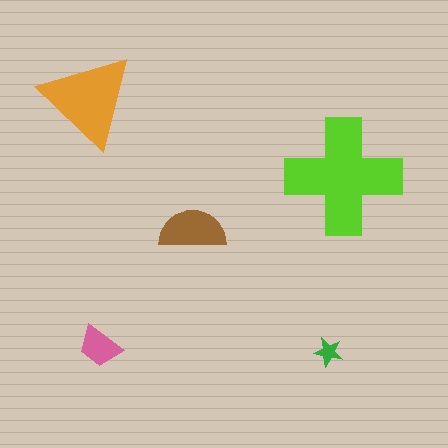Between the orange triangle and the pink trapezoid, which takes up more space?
The orange triangle.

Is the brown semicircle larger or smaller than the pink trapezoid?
Larger.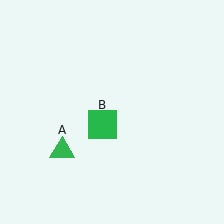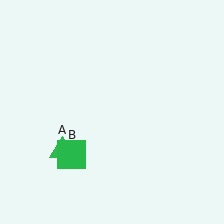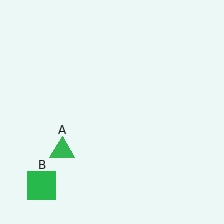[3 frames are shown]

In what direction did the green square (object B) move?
The green square (object B) moved down and to the left.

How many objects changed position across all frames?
1 object changed position: green square (object B).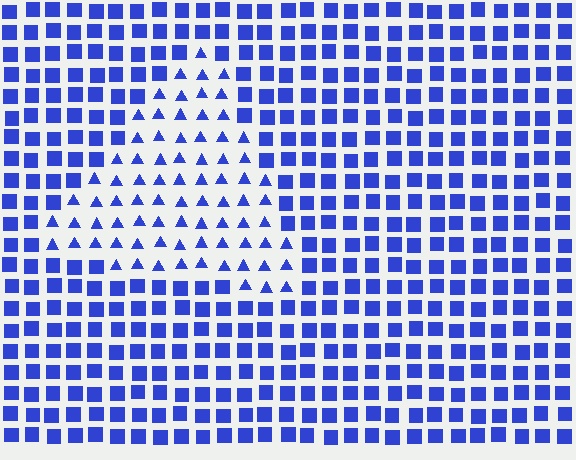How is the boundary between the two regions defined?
The boundary is defined by a change in element shape: triangles inside vs. squares outside. All elements share the same color and spacing.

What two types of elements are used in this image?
The image uses triangles inside the triangle region and squares outside it.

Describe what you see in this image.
The image is filled with small blue elements arranged in a uniform grid. A triangle-shaped region contains triangles, while the surrounding area contains squares. The boundary is defined purely by the change in element shape.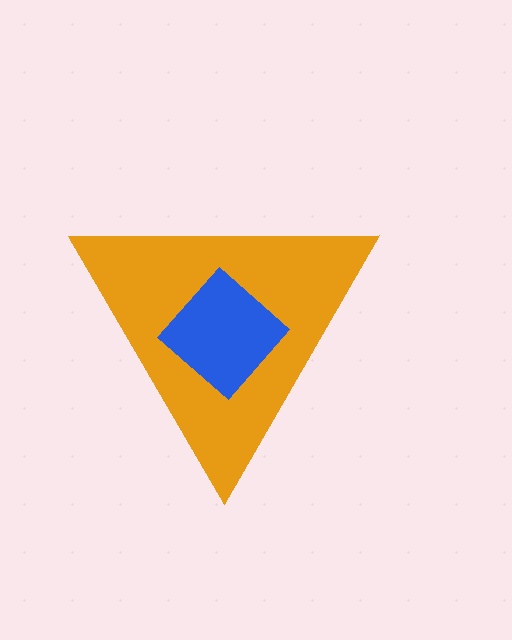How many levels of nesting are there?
2.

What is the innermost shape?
The blue diamond.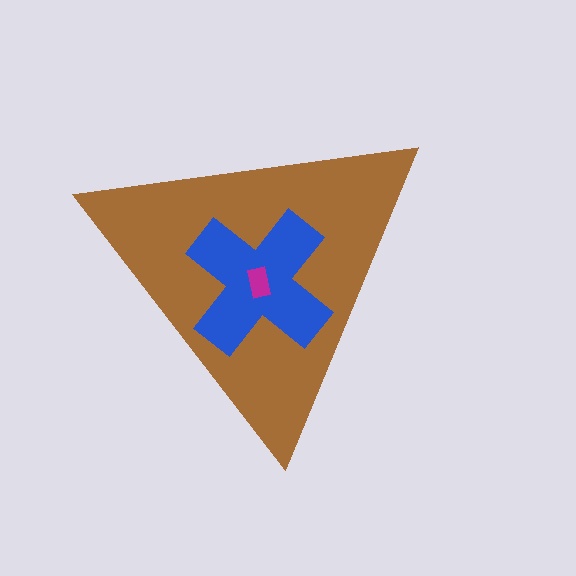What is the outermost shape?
The brown triangle.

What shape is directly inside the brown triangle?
The blue cross.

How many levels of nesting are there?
3.